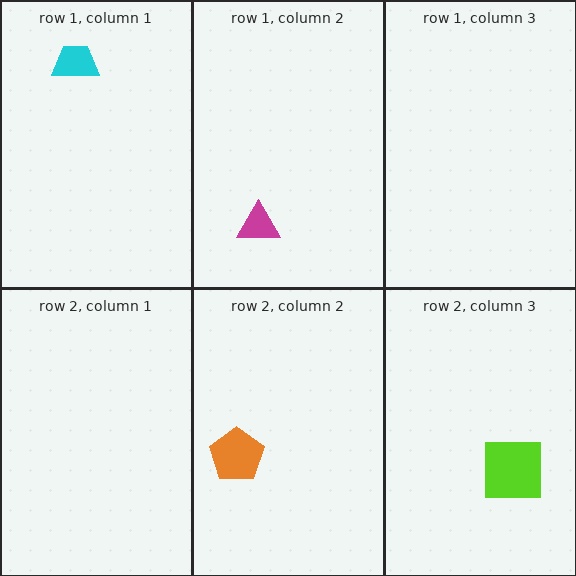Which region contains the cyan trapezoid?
The row 1, column 1 region.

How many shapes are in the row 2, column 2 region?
1.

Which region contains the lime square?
The row 2, column 3 region.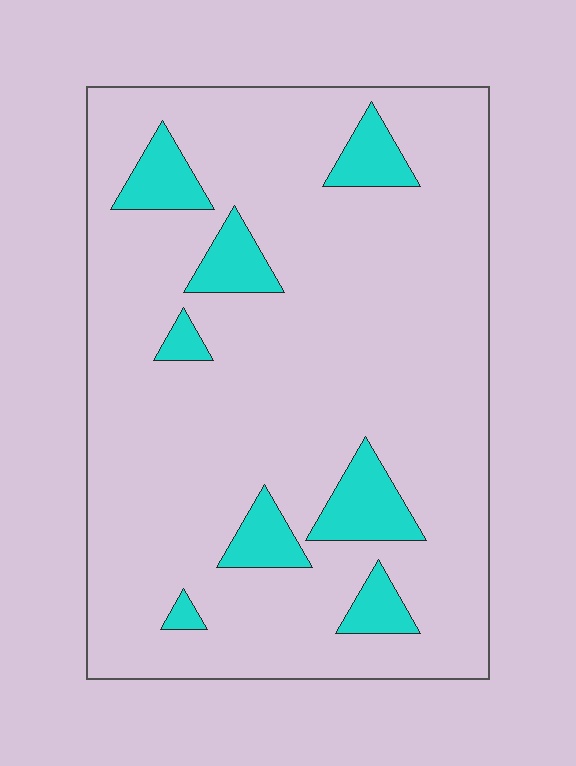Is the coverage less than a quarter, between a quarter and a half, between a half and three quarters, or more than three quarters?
Less than a quarter.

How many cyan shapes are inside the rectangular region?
8.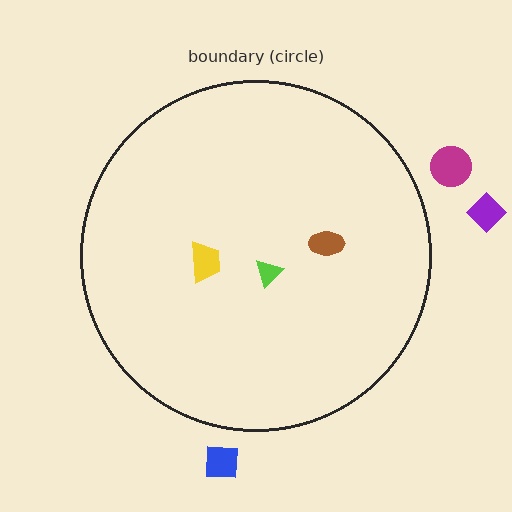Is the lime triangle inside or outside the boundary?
Inside.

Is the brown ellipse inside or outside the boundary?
Inside.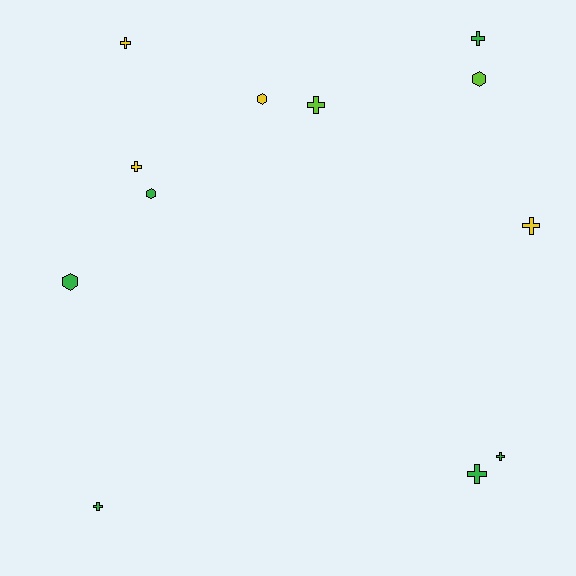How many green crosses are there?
There are 4 green crosses.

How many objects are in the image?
There are 12 objects.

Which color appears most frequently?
Green, with 6 objects.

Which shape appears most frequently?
Cross, with 8 objects.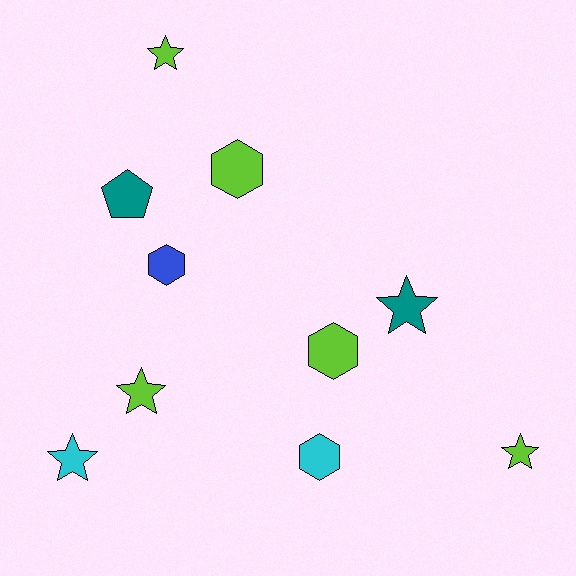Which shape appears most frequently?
Star, with 5 objects.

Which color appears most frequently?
Lime, with 5 objects.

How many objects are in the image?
There are 10 objects.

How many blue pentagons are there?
There are no blue pentagons.